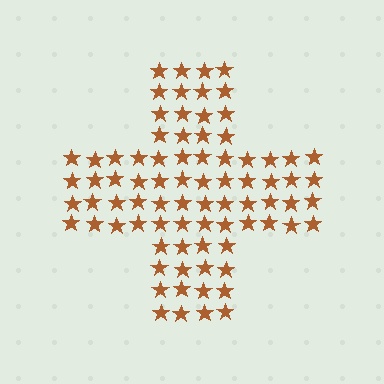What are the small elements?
The small elements are stars.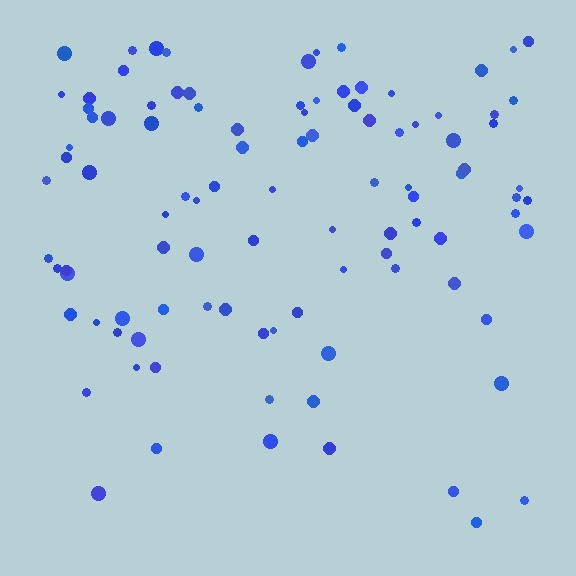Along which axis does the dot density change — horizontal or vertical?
Vertical.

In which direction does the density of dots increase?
From bottom to top, with the top side densest.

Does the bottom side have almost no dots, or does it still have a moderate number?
Still a moderate number, just noticeably fewer than the top.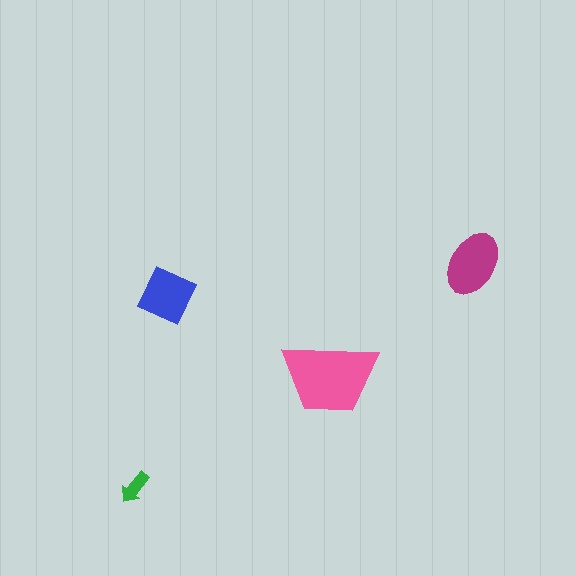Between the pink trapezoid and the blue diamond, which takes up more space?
The pink trapezoid.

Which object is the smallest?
The green arrow.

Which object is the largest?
The pink trapezoid.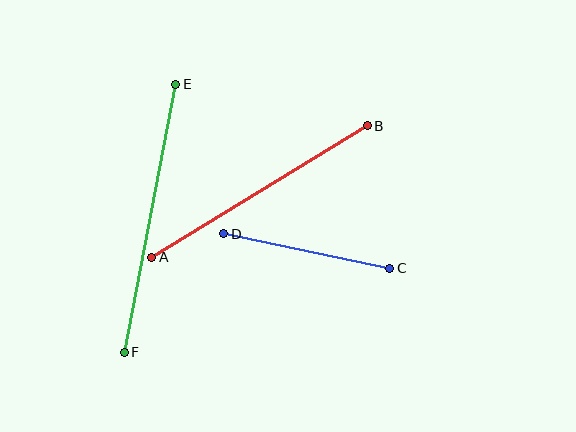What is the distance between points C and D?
The distance is approximately 169 pixels.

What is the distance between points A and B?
The distance is approximately 252 pixels.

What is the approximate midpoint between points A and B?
The midpoint is at approximately (259, 191) pixels.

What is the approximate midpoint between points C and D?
The midpoint is at approximately (307, 251) pixels.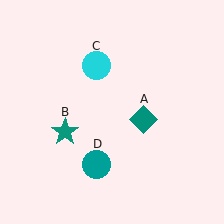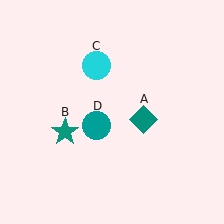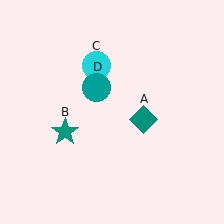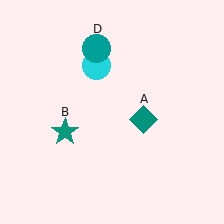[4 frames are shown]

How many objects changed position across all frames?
1 object changed position: teal circle (object D).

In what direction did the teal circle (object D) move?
The teal circle (object D) moved up.